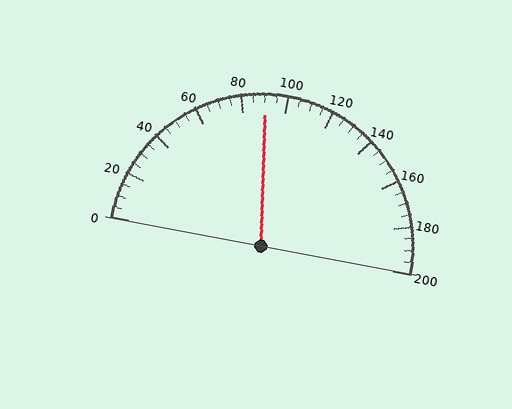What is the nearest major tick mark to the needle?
The nearest major tick mark is 80.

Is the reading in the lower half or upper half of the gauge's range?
The reading is in the lower half of the range (0 to 200).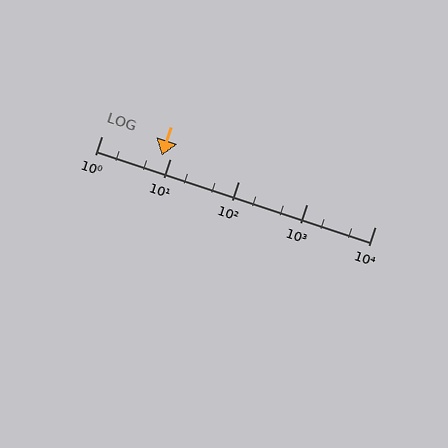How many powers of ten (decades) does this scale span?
The scale spans 4 decades, from 1 to 10000.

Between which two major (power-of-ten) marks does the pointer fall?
The pointer is between 1 and 10.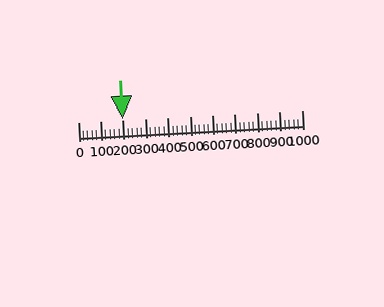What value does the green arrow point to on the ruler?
The green arrow points to approximately 200.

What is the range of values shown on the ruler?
The ruler shows values from 0 to 1000.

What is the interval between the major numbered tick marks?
The major tick marks are spaced 100 units apart.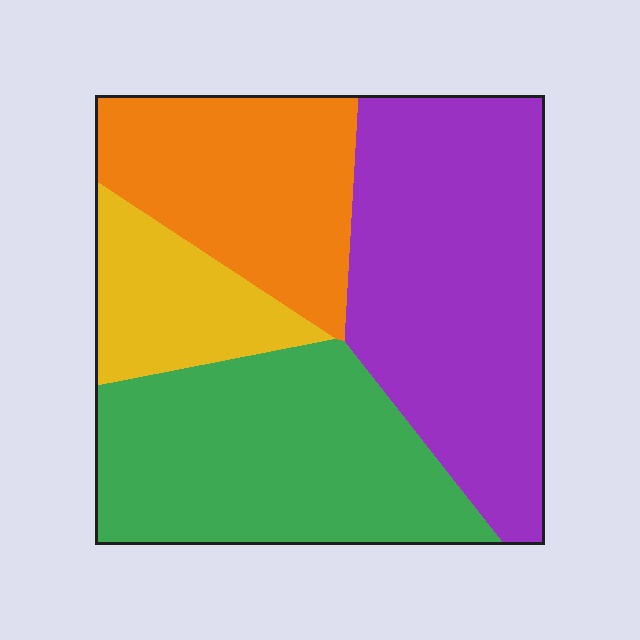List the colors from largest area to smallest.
From largest to smallest: purple, green, orange, yellow.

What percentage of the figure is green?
Green covers 31% of the figure.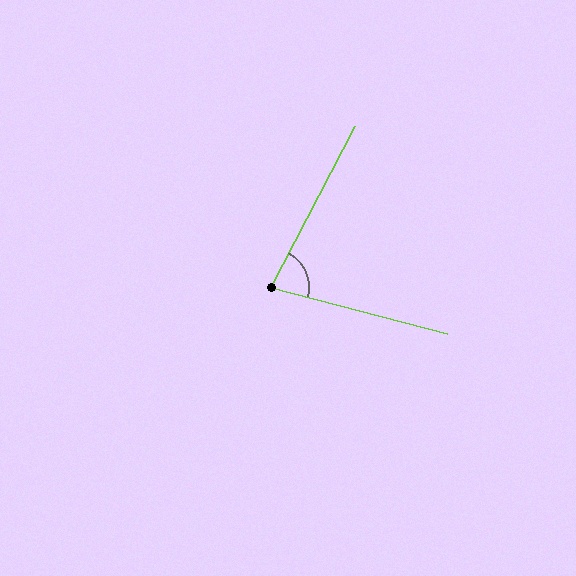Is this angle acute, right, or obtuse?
It is acute.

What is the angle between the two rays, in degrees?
Approximately 77 degrees.